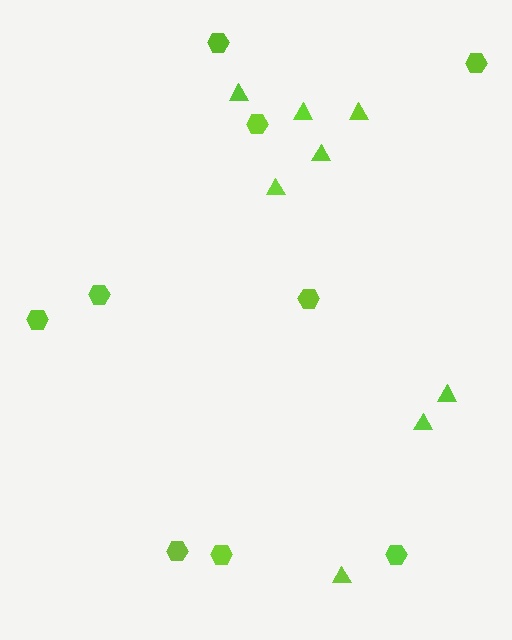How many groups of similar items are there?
There are 2 groups: one group of hexagons (9) and one group of triangles (8).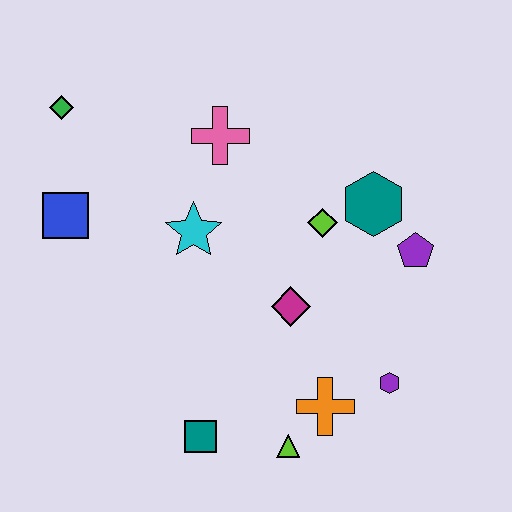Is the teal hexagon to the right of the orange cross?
Yes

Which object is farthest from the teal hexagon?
The green diamond is farthest from the teal hexagon.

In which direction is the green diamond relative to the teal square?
The green diamond is above the teal square.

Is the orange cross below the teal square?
No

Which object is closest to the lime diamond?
The teal hexagon is closest to the lime diamond.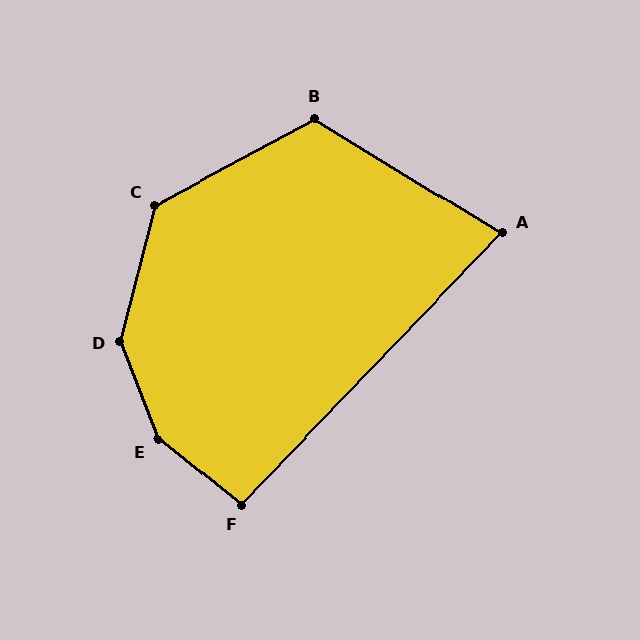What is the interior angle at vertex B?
Approximately 120 degrees (obtuse).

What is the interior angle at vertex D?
Approximately 145 degrees (obtuse).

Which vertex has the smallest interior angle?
A, at approximately 78 degrees.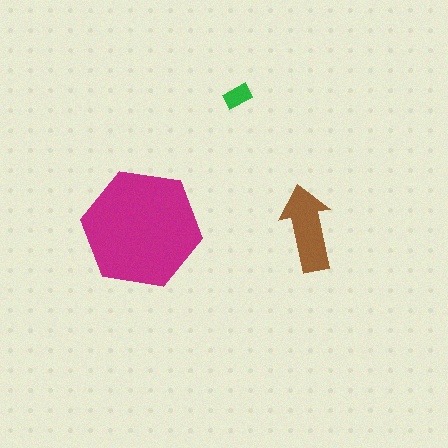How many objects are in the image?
There are 3 objects in the image.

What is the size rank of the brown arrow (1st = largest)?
2nd.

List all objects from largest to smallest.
The magenta hexagon, the brown arrow, the green rectangle.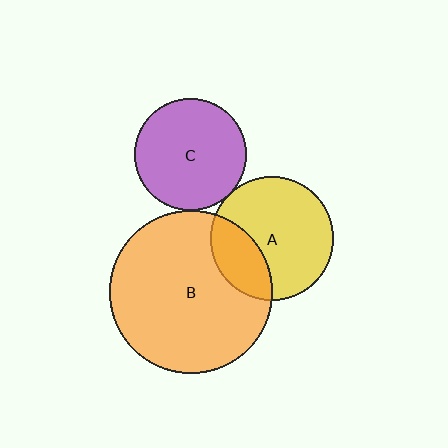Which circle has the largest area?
Circle B (orange).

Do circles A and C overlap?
Yes.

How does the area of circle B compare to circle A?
Approximately 1.7 times.